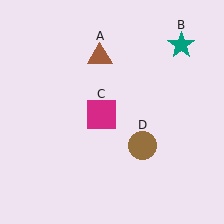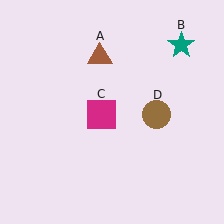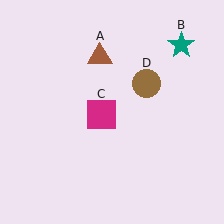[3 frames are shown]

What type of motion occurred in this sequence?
The brown circle (object D) rotated counterclockwise around the center of the scene.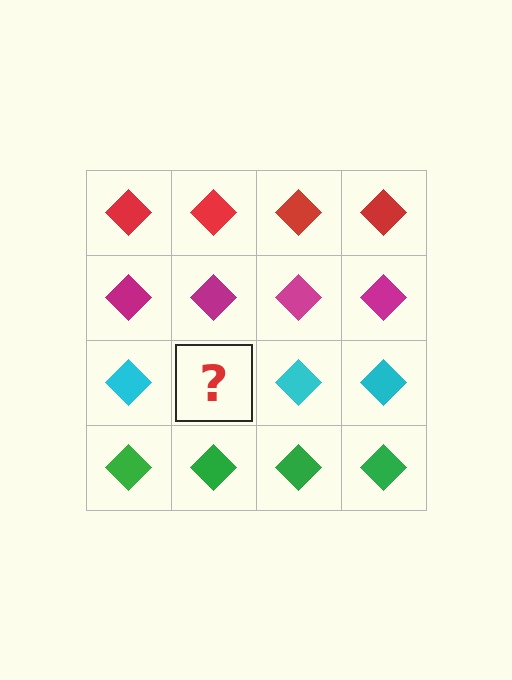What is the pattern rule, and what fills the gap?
The rule is that each row has a consistent color. The gap should be filled with a cyan diamond.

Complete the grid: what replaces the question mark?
The question mark should be replaced with a cyan diamond.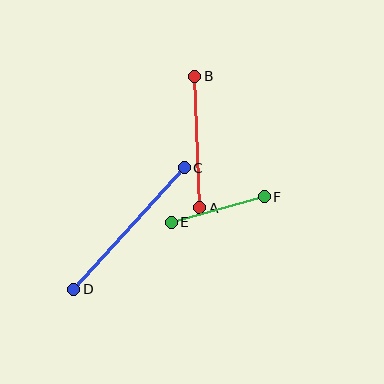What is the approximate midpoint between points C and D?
The midpoint is at approximately (129, 228) pixels.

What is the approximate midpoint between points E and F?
The midpoint is at approximately (218, 209) pixels.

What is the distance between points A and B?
The distance is approximately 132 pixels.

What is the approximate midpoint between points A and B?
The midpoint is at approximately (197, 142) pixels.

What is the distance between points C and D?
The distance is approximately 164 pixels.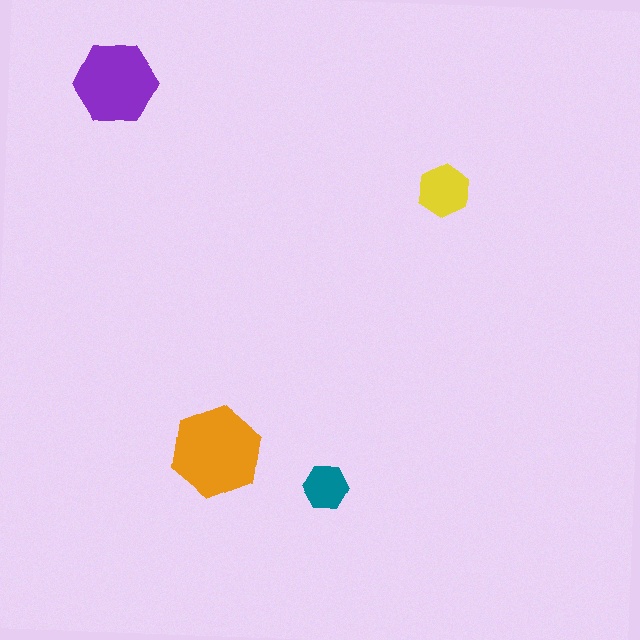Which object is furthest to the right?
The yellow hexagon is rightmost.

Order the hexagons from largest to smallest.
the orange one, the purple one, the yellow one, the teal one.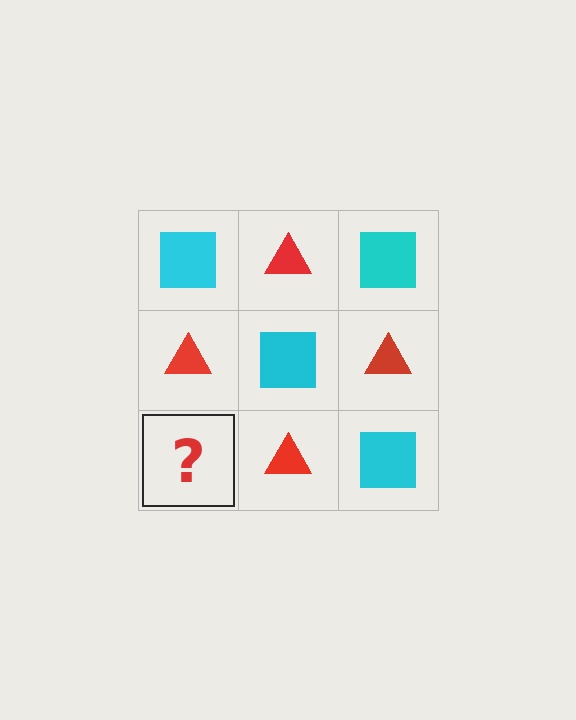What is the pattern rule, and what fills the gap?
The rule is that it alternates cyan square and red triangle in a checkerboard pattern. The gap should be filled with a cyan square.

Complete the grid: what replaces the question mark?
The question mark should be replaced with a cyan square.